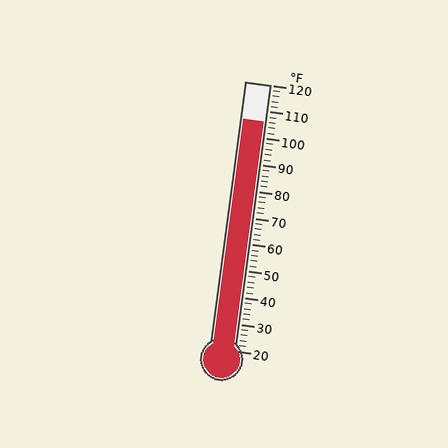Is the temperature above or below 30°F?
The temperature is above 30°F.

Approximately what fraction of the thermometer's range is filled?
The thermometer is filled to approximately 85% of its range.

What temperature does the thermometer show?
The thermometer shows approximately 106°F.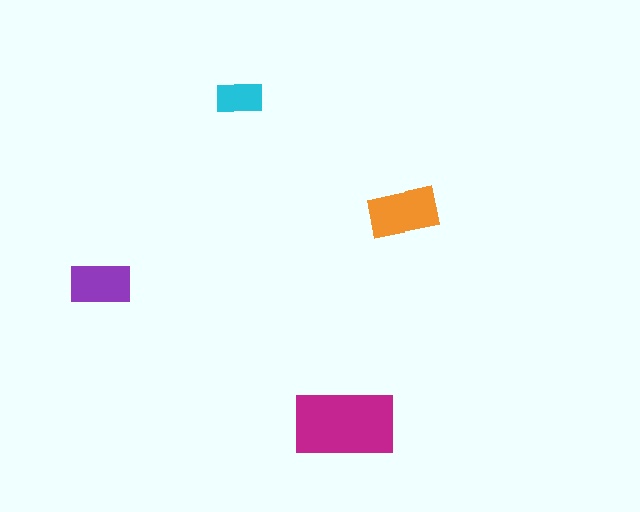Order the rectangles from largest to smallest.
the magenta one, the orange one, the purple one, the cyan one.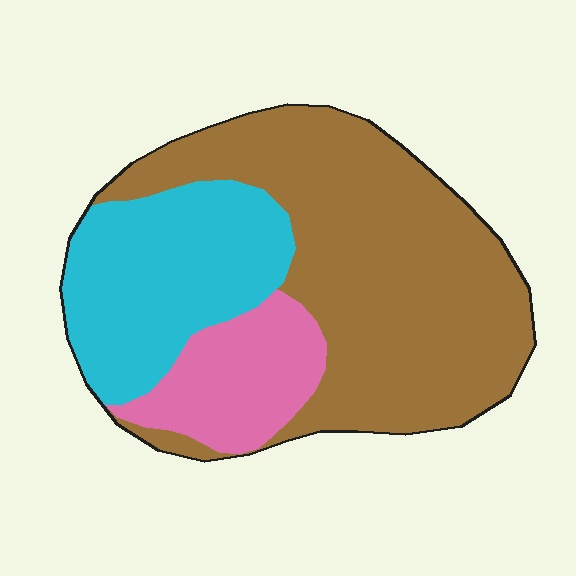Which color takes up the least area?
Pink, at roughly 15%.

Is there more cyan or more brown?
Brown.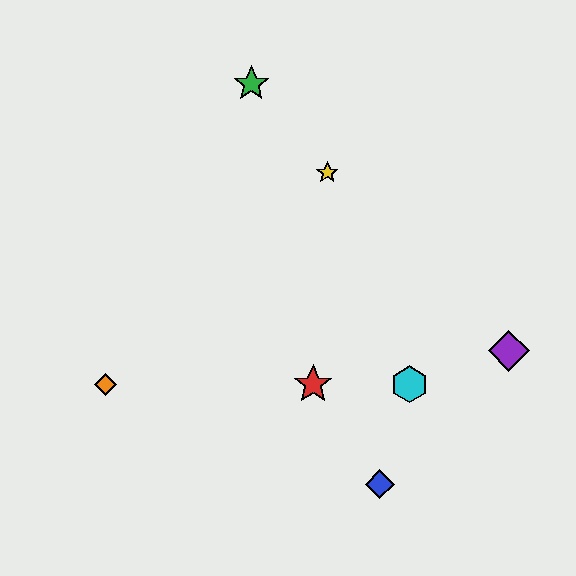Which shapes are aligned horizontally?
The red star, the orange diamond, the cyan hexagon are aligned horizontally.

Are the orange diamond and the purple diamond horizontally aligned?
No, the orange diamond is at y≈384 and the purple diamond is at y≈351.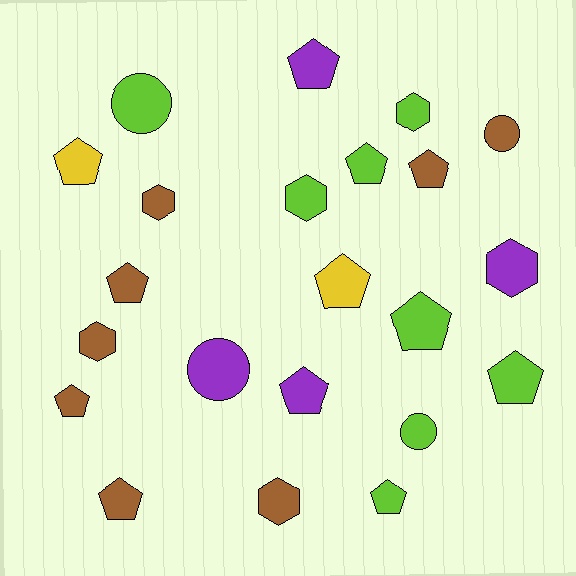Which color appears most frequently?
Lime, with 8 objects.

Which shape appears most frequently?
Pentagon, with 12 objects.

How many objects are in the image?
There are 22 objects.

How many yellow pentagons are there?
There are 2 yellow pentagons.